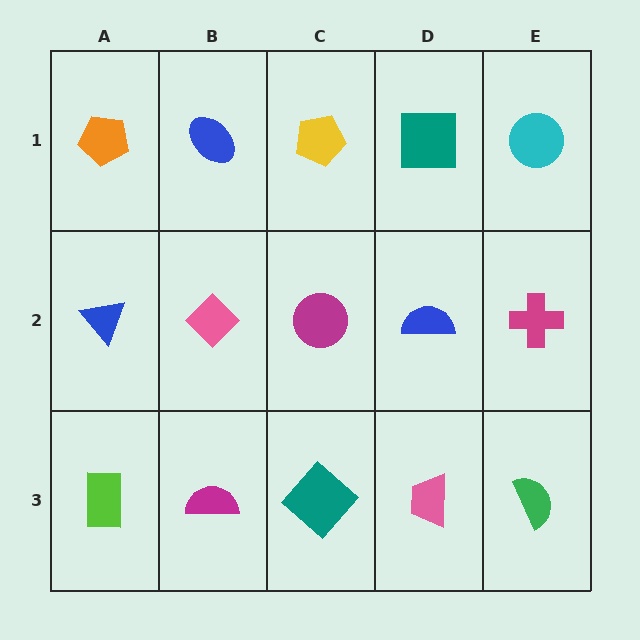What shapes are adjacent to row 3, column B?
A pink diamond (row 2, column B), a lime rectangle (row 3, column A), a teal diamond (row 3, column C).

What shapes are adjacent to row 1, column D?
A blue semicircle (row 2, column D), a yellow pentagon (row 1, column C), a cyan circle (row 1, column E).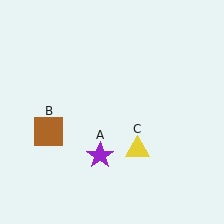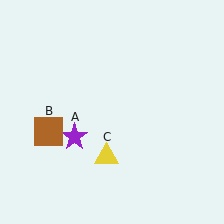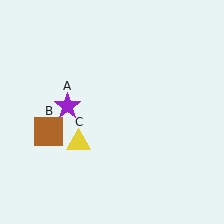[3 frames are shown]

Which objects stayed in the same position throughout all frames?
Brown square (object B) remained stationary.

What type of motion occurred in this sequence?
The purple star (object A), yellow triangle (object C) rotated clockwise around the center of the scene.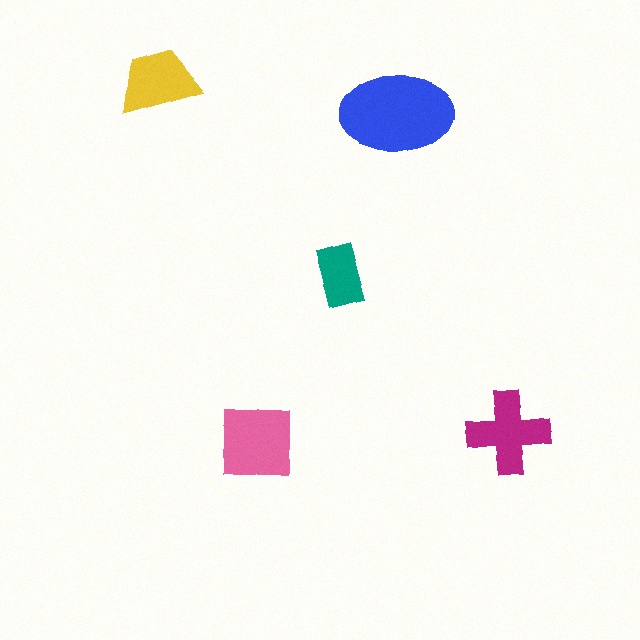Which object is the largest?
The blue ellipse.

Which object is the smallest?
The teal rectangle.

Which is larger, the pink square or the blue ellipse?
The blue ellipse.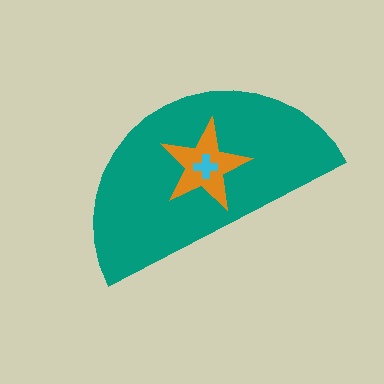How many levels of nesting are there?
3.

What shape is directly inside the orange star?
The cyan cross.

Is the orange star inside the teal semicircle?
Yes.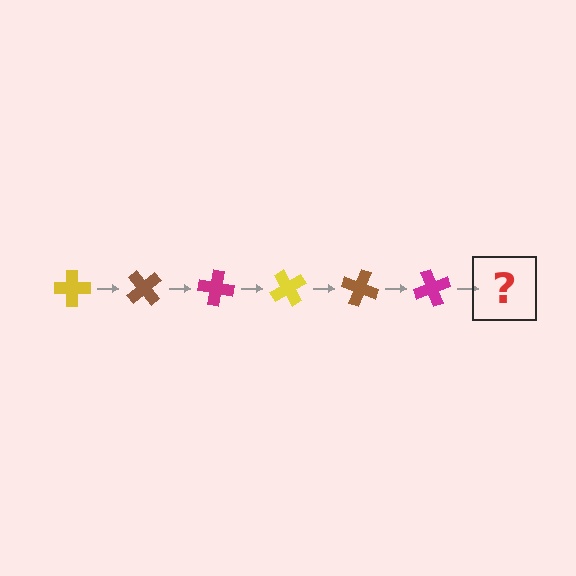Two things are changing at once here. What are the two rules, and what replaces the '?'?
The two rules are that it rotates 50 degrees each step and the color cycles through yellow, brown, and magenta. The '?' should be a yellow cross, rotated 300 degrees from the start.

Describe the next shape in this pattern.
It should be a yellow cross, rotated 300 degrees from the start.